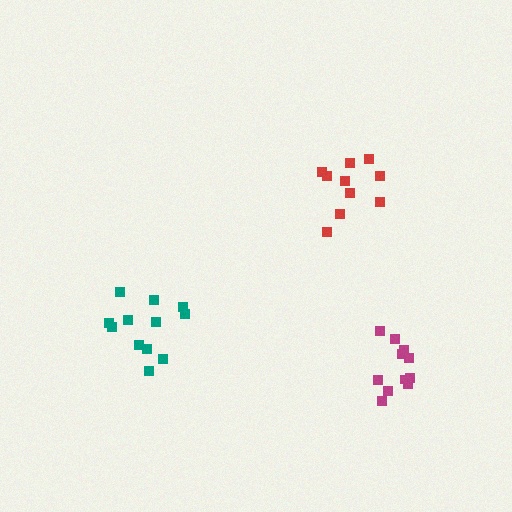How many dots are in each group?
Group 1: 12 dots, Group 2: 10 dots, Group 3: 11 dots (33 total).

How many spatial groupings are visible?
There are 3 spatial groupings.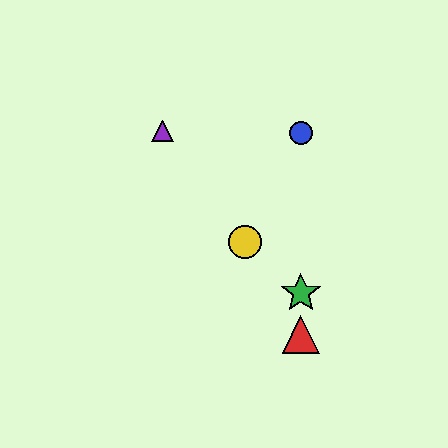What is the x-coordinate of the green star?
The green star is at x≈301.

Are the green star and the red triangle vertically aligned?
Yes, both are at x≈301.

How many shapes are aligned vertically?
3 shapes (the red triangle, the blue circle, the green star) are aligned vertically.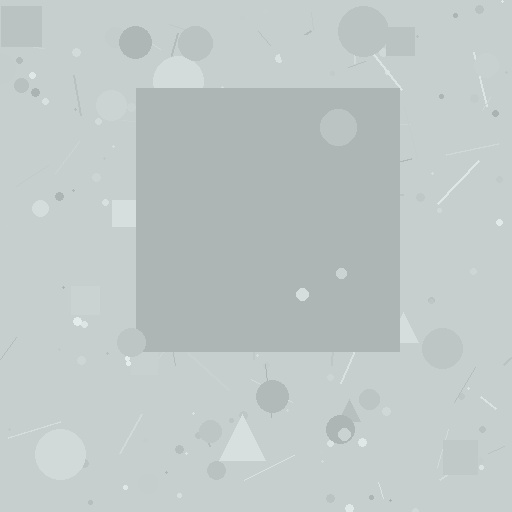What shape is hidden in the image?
A square is hidden in the image.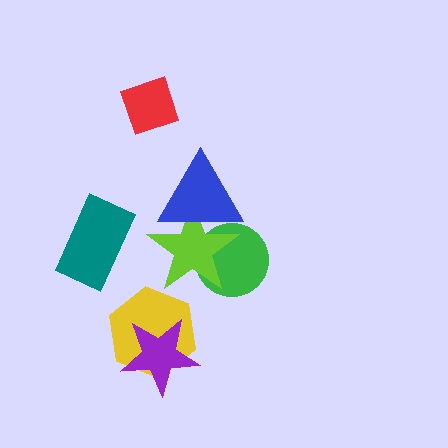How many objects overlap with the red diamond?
0 objects overlap with the red diamond.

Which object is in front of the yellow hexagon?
The purple star is in front of the yellow hexagon.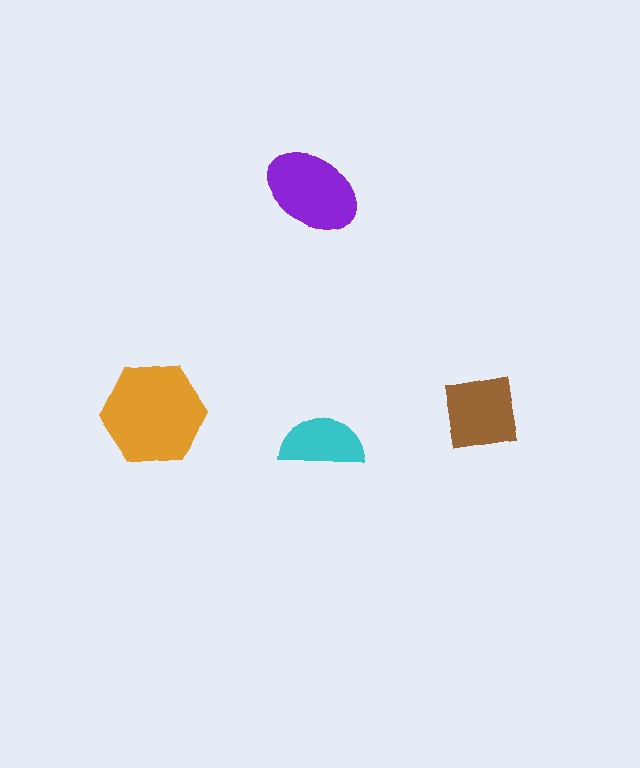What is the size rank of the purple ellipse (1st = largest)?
2nd.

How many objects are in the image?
There are 4 objects in the image.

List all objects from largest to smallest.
The orange hexagon, the purple ellipse, the brown square, the cyan semicircle.